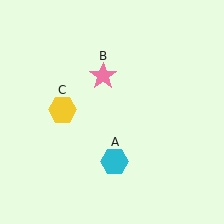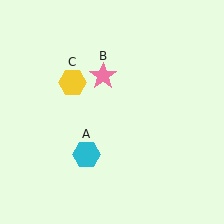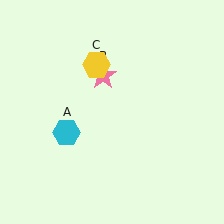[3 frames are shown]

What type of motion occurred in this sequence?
The cyan hexagon (object A), yellow hexagon (object C) rotated clockwise around the center of the scene.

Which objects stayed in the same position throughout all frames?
Pink star (object B) remained stationary.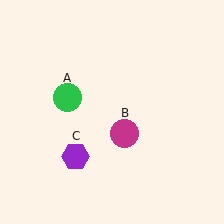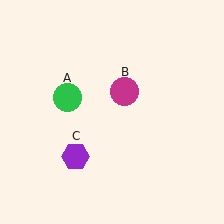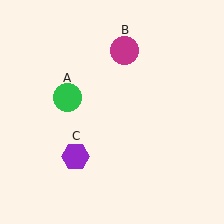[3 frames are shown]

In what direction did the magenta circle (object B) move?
The magenta circle (object B) moved up.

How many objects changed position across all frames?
1 object changed position: magenta circle (object B).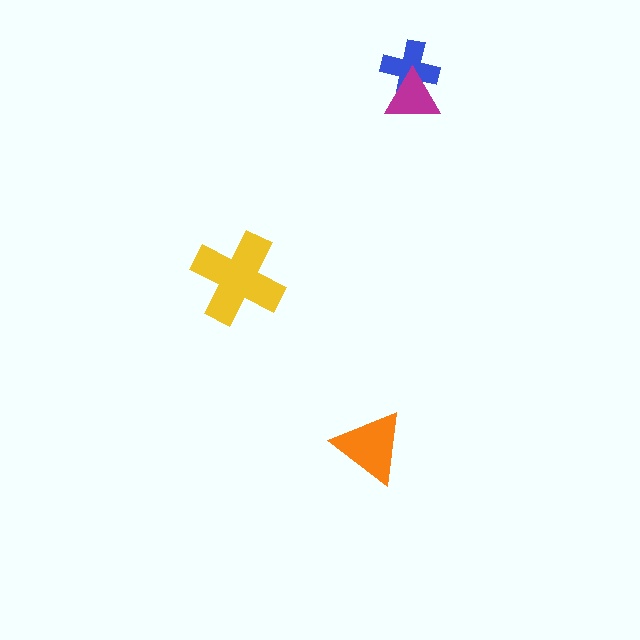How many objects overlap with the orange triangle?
0 objects overlap with the orange triangle.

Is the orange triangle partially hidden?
No, no other shape covers it.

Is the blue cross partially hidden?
Yes, it is partially covered by another shape.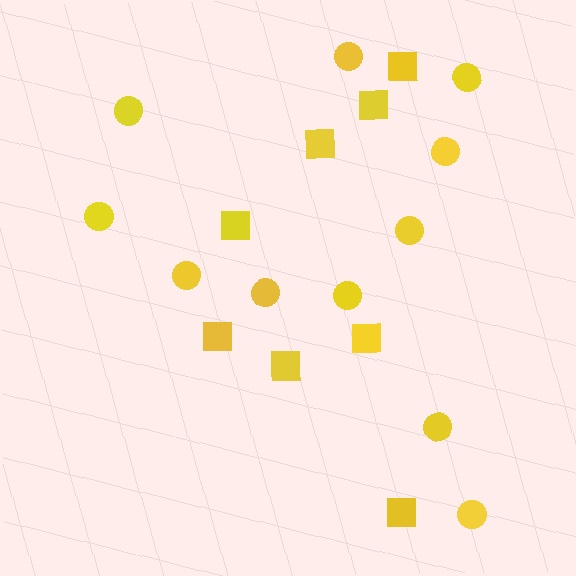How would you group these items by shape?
There are 2 groups: one group of squares (8) and one group of circles (11).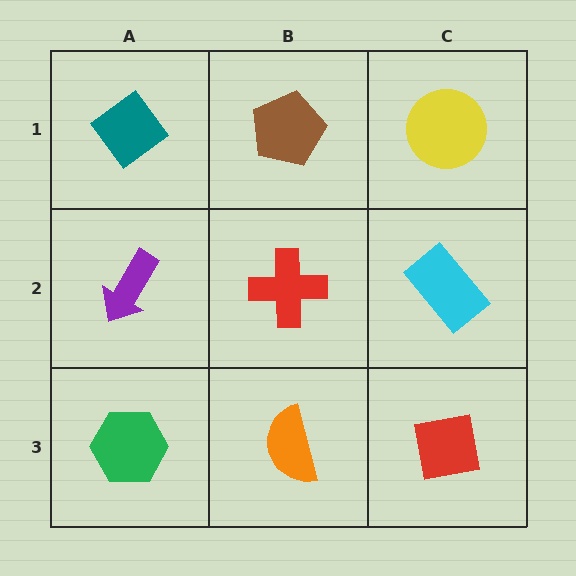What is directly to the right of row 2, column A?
A red cross.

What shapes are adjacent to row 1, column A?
A purple arrow (row 2, column A), a brown pentagon (row 1, column B).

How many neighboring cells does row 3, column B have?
3.